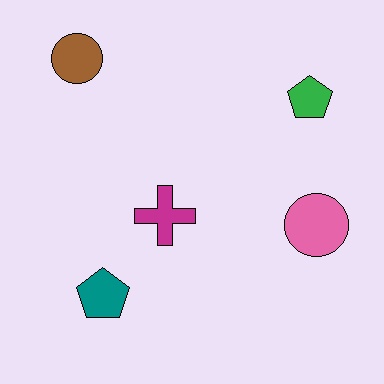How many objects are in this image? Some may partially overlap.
There are 5 objects.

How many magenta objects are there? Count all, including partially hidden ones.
There is 1 magenta object.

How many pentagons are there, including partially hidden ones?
There are 2 pentagons.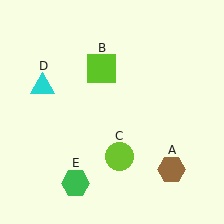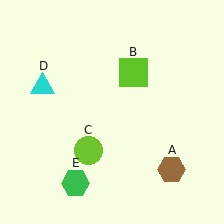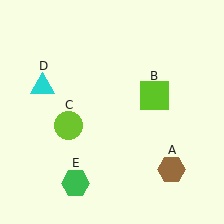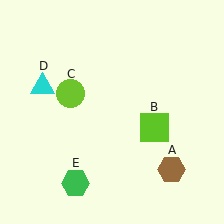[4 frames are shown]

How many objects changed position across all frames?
2 objects changed position: lime square (object B), lime circle (object C).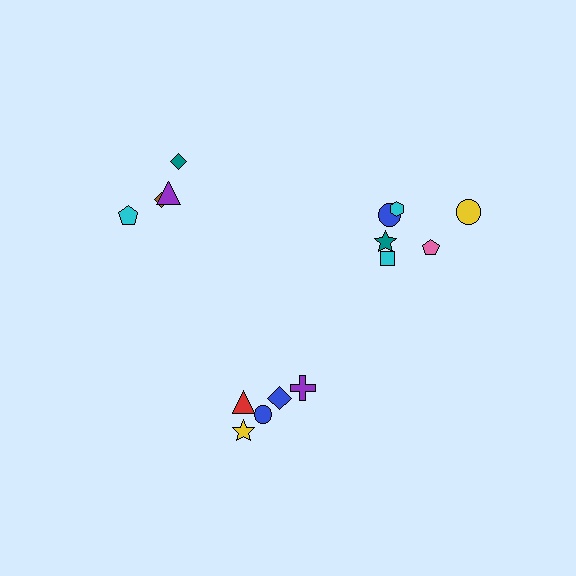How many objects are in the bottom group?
There are 5 objects.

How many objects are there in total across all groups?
There are 15 objects.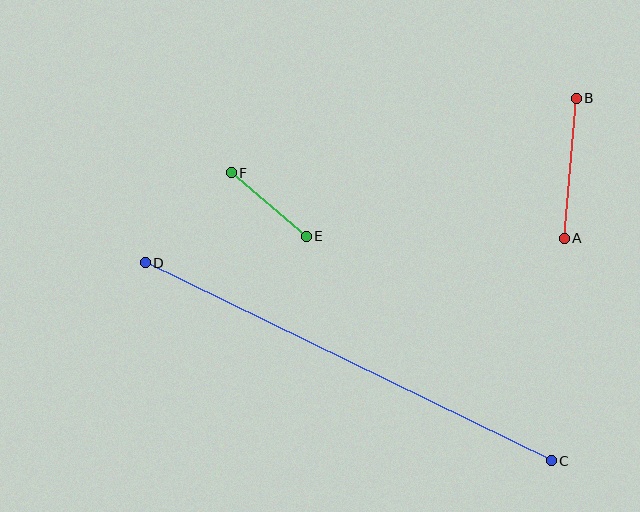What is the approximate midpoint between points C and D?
The midpoint is at approximately (348, 362) pixels.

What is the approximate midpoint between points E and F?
The midpoint is at approximately (269, 205) pixels.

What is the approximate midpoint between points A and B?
The midpoint is at approximately (570, 168) pixels.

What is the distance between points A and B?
The distance is approximately 141 pixels.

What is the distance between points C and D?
The distance is approximately 452 pixels.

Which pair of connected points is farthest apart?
Points C and D are farthest apart.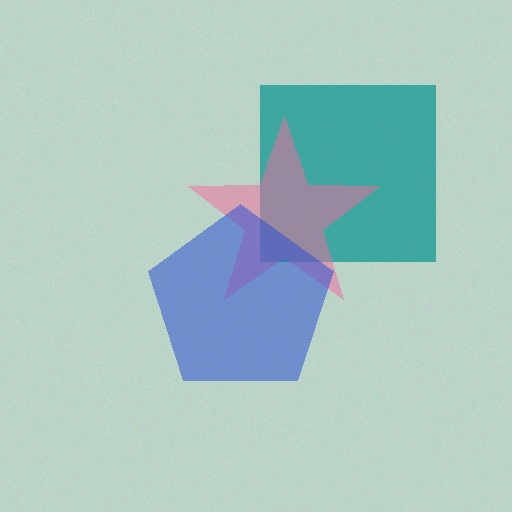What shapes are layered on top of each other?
The layered shapes are: a teal square, a pink star, a blue pentagon.